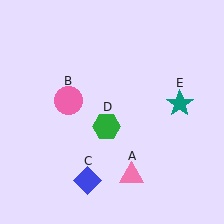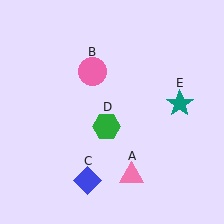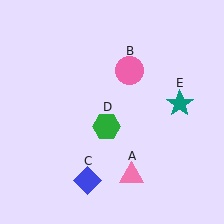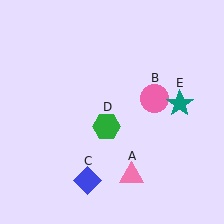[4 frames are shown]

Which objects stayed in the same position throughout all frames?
Pink triangle (object A) and blue diamond (object C) and green hexagon (object D) and teal star (object E) remained stationary.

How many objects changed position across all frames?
1 object changed position: pink circle (object B).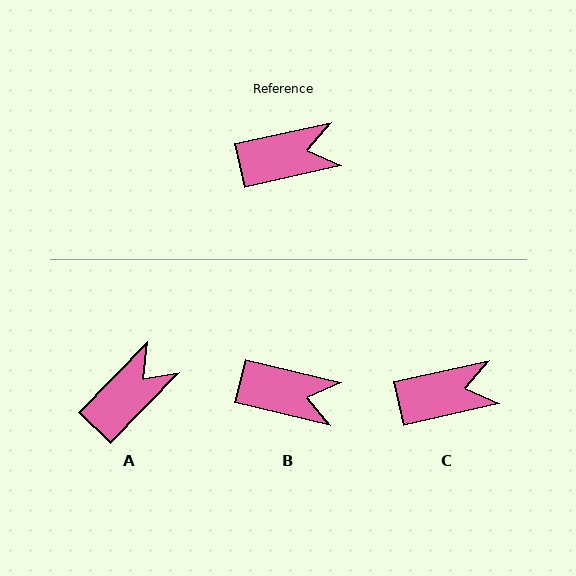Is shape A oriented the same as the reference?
No, it is off by about 33 degrees.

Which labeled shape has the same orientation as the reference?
C.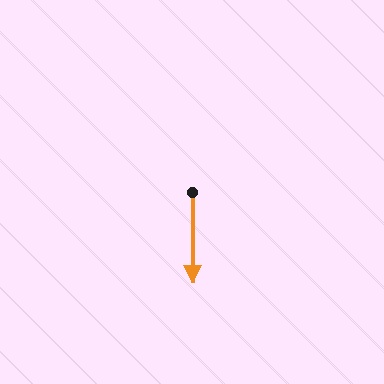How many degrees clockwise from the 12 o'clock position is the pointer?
Approximately 180 degrees.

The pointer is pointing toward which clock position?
Roughly 6 o'clock.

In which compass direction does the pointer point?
South.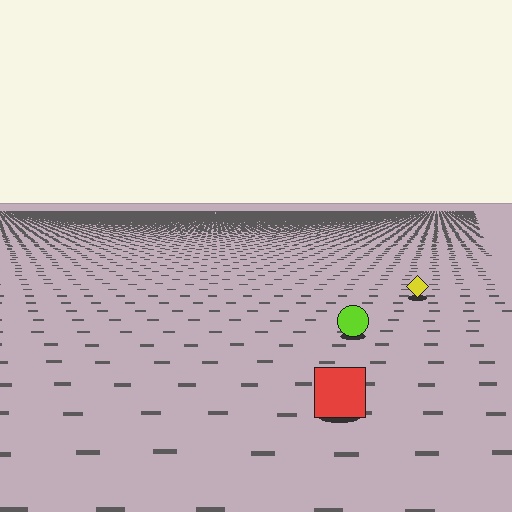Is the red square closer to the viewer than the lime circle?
Yes. The red square is closer — you can tell from the texture gradient: the ground texture is coarser near it.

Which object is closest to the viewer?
The red square is closest. The texture marks near it are larger and more spread out.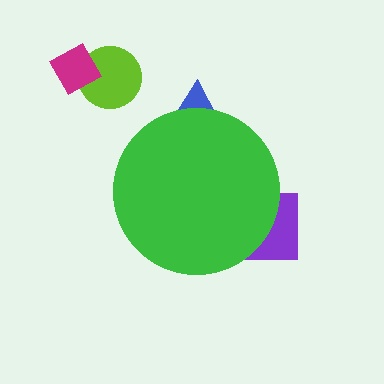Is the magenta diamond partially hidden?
No, the magenta diamond is fully visible.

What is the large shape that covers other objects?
A green circle.